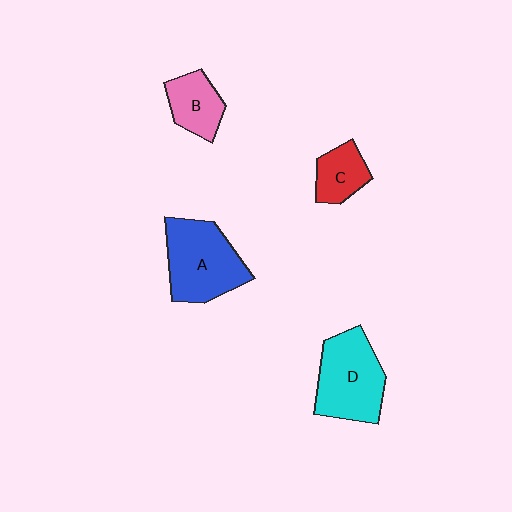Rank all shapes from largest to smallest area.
From largest to smallest: A (blue), D (cyan), B (pink), C (red).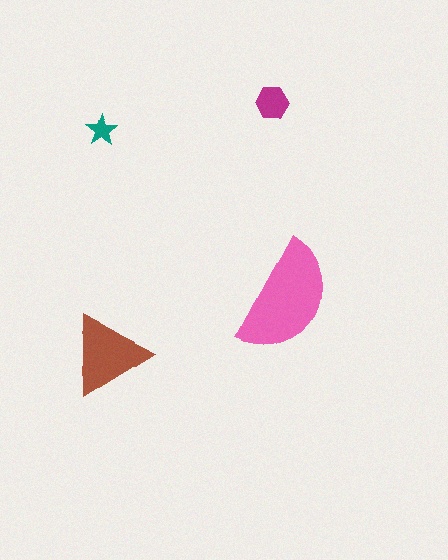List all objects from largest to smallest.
The pink semicircle, the brown triangle, the magenta hexagon, the teal star.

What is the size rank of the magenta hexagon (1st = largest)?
3rd.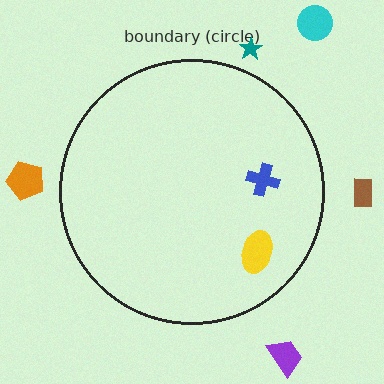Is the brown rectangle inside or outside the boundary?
Outside.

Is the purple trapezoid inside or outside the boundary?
Outside.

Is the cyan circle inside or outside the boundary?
Outside.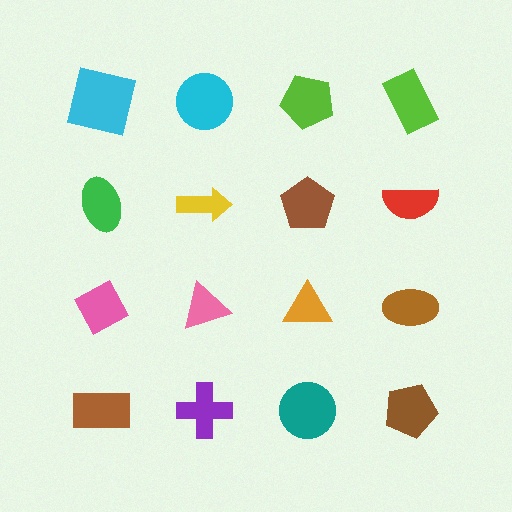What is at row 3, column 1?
A pink diamond.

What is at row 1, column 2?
A cyan circle.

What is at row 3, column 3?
An orange triangle.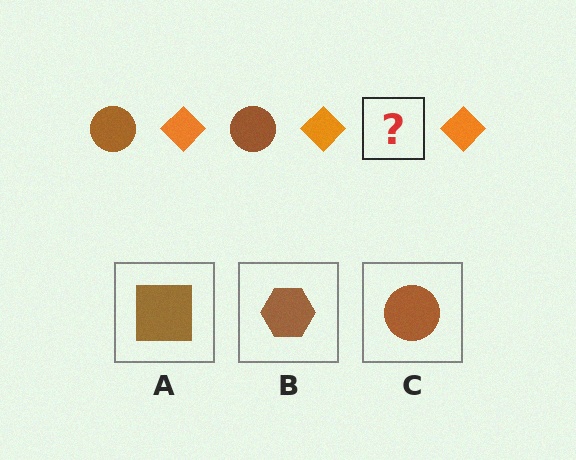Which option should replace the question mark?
Option C.